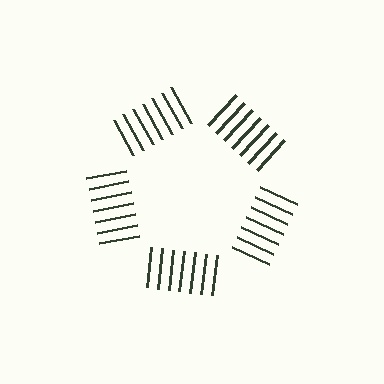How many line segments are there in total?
35 — 7 along each of the 5 edges.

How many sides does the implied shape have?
5 sides — the line-ends trace a pentagon.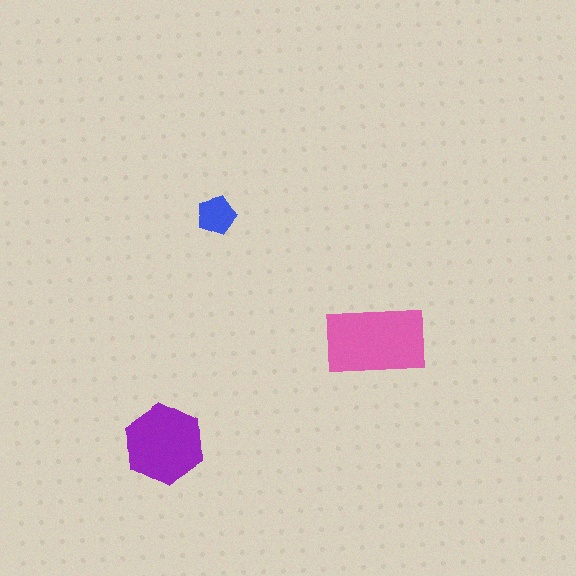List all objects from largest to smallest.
The pink rectangle, the purple hexagon, the blue pentagon.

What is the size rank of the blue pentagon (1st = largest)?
3rd.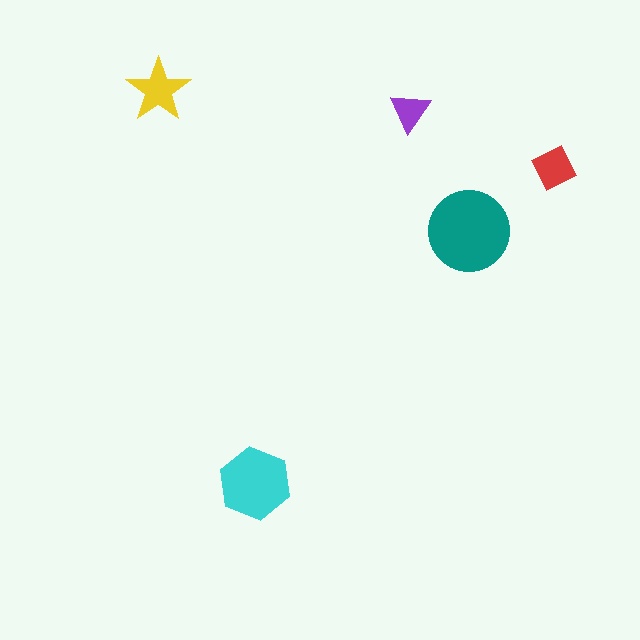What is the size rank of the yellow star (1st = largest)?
3rd.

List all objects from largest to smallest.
The teal circle, the cyan hexagon, the yellow star, the red square, the purple triangle.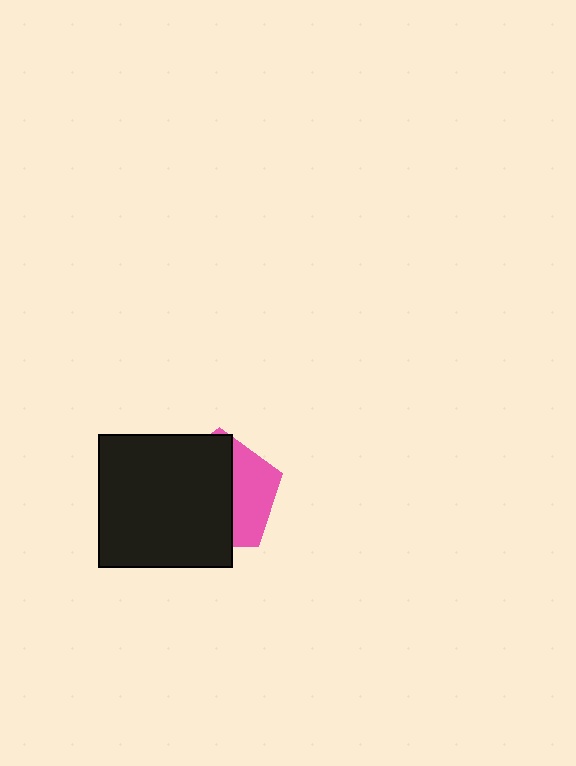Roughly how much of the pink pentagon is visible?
A small part of it is visible (roughly 36%).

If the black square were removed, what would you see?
You would see the complete pink pentagon.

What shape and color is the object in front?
The object in front is a black square.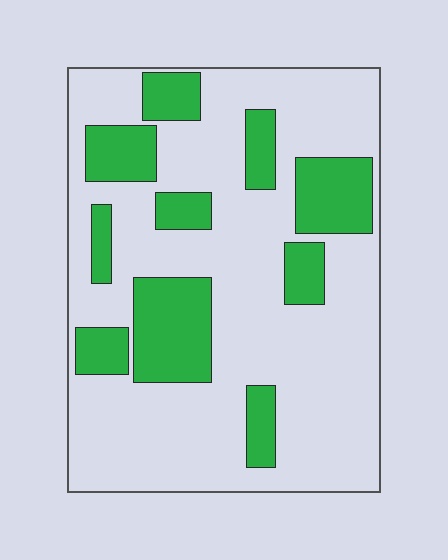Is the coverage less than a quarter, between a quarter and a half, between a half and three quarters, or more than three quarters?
Between a quarter and a half.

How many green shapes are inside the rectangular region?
10.